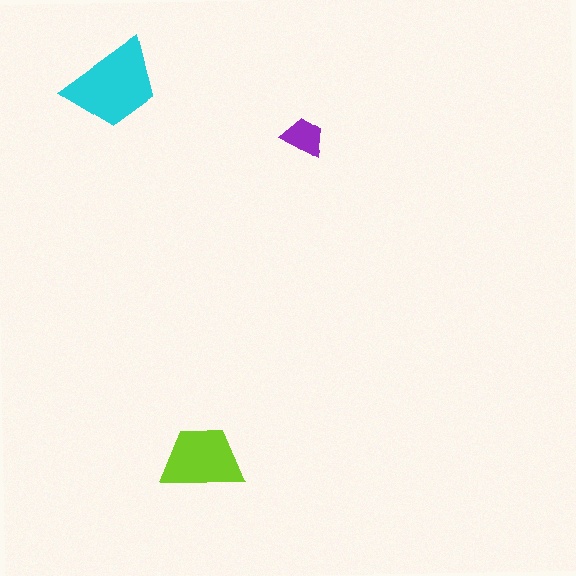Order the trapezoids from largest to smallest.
the cyan one, the lime one, the purple one.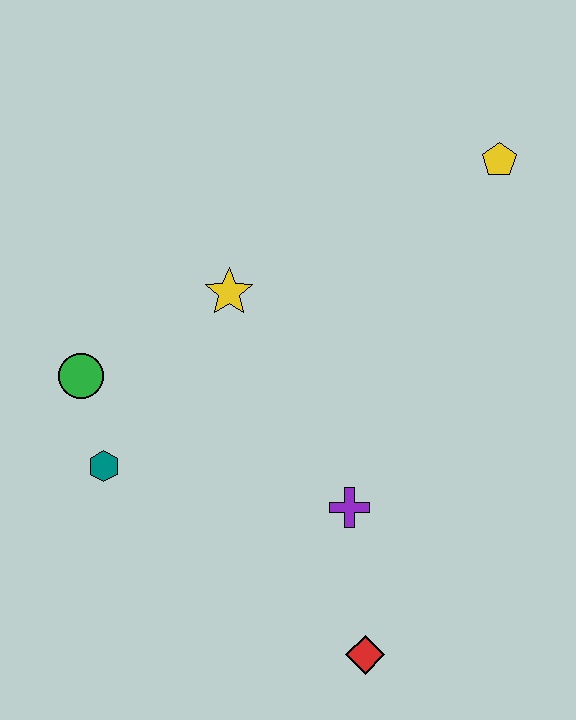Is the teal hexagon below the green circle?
Yes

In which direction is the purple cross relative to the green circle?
The purple cross is to the right of the green circle.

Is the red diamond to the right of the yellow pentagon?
No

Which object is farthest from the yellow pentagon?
The red diamond is farthest from the yellow pentagon.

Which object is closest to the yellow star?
The green circle is closest to the yellow star.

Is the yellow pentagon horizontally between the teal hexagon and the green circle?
No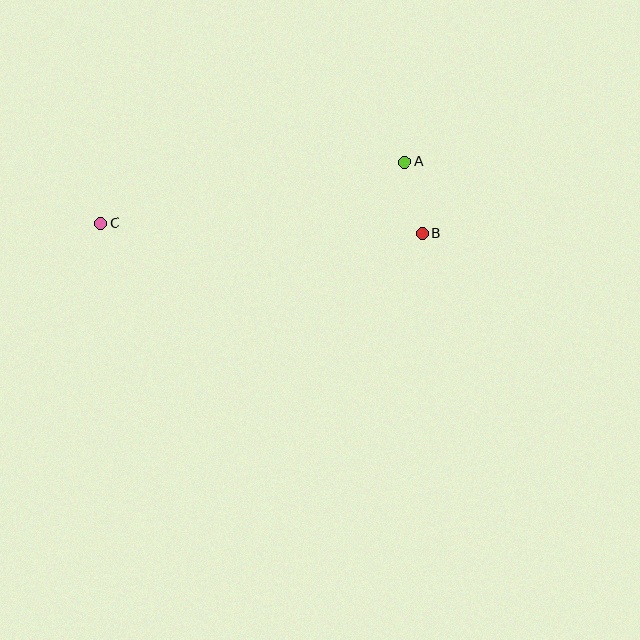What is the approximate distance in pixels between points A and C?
The distance between A and C is approximately 310 pixels.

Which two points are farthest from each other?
Points B and C are farthest from each other.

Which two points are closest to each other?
Points A and B are closest to each other.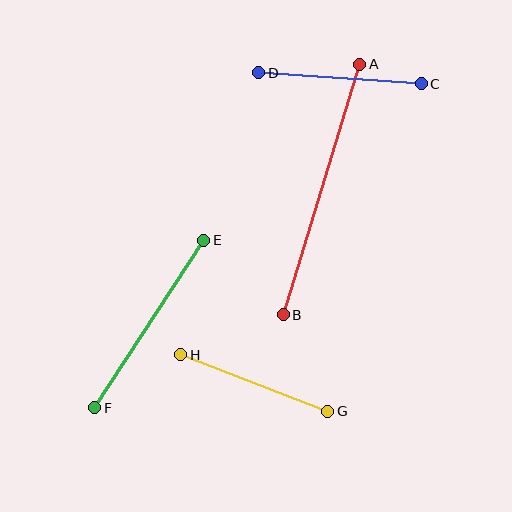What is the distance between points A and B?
The distance is approximately 261 pixels.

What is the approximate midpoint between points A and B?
The midpoint is at approximately (322, 190) pixels.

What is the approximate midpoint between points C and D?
The midpoint is at approximately (340, 78) pixels.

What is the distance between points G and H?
The distance is approximately 157 pixels.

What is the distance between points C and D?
The distance is approximately 163 pixels.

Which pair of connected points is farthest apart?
Points A and B are farthest apart.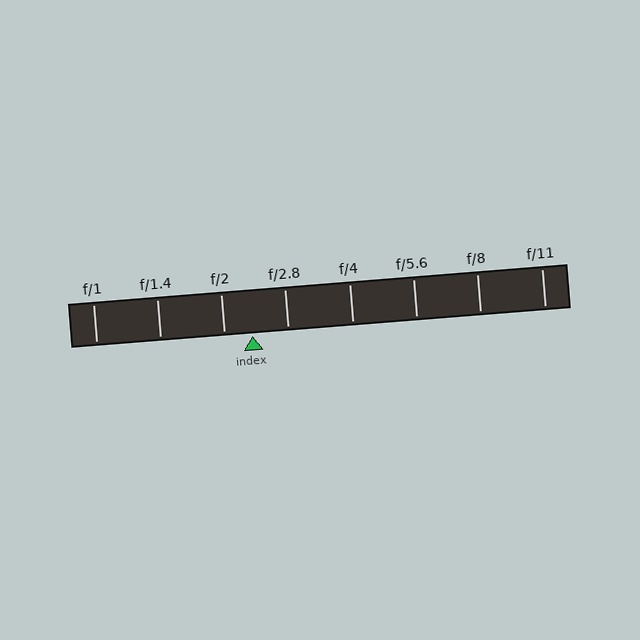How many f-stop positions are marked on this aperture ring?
There are 8 f-stop positions marked.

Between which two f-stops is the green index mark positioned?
The index mark is between f/2 and f/2.8.